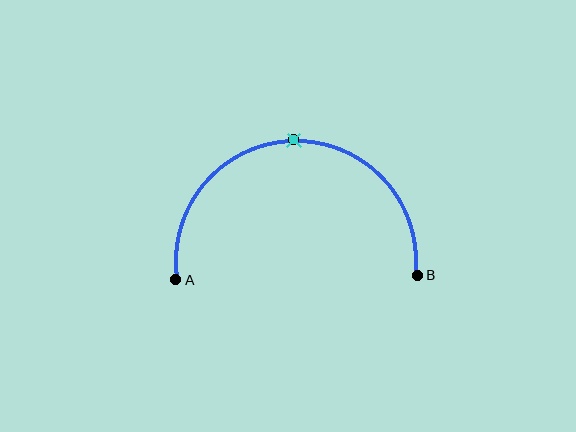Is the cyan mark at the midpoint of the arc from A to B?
Yes. The cyan mark lies on the arc at equal arc-length from both A and B — it is the arc midpoint.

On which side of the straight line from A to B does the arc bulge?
The arc bulges above the straight line connecting A and B.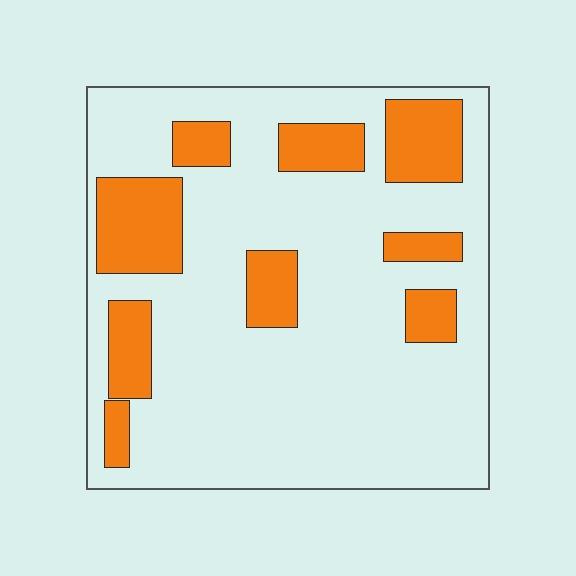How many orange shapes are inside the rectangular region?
9.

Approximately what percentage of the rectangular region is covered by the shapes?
Approximately 25%.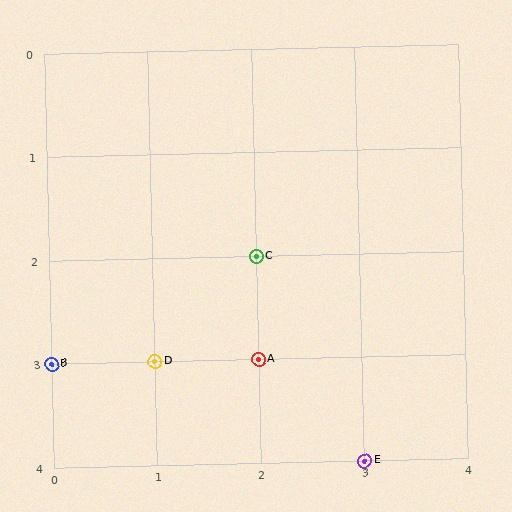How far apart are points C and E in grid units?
Points C and E are 1 column and 2 rows apart (about 2.2 grid units diagonally).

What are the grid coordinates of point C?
Point C is at grid coordinates (2, 2).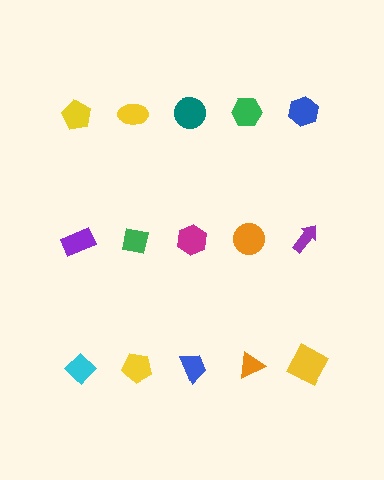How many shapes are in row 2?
5 shapes.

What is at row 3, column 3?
A blue trapezoid.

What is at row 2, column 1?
A purple rectangle.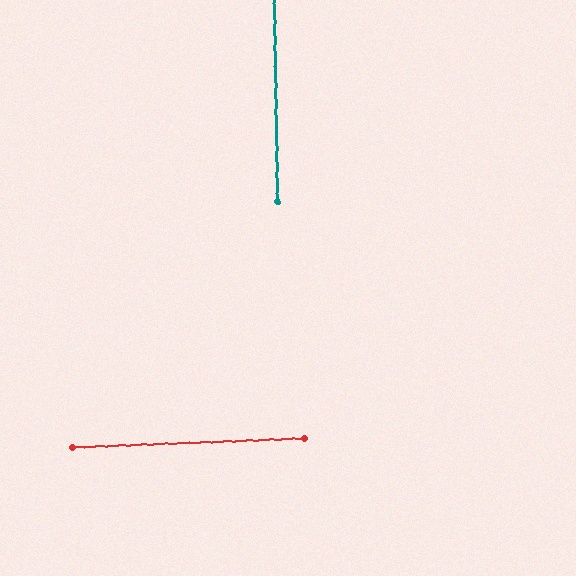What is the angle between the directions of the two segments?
Approximately 88 degrees.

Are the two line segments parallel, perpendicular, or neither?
Perpendicular — they meet at approximately 88°.